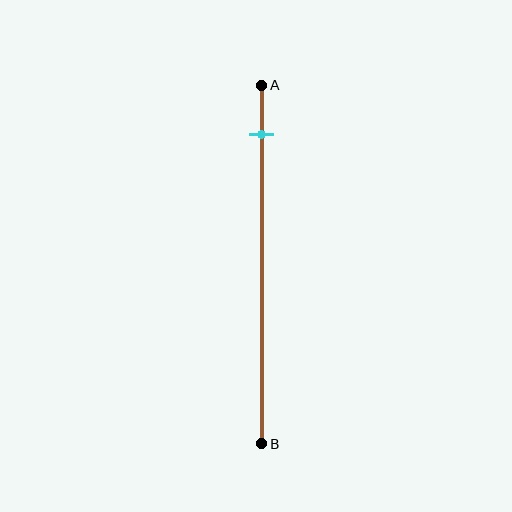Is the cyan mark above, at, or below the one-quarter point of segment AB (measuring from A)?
The cyan mark is above the one-quarter point of segment AB.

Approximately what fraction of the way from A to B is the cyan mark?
The cyan mark is approximately 15% of the way from A to B.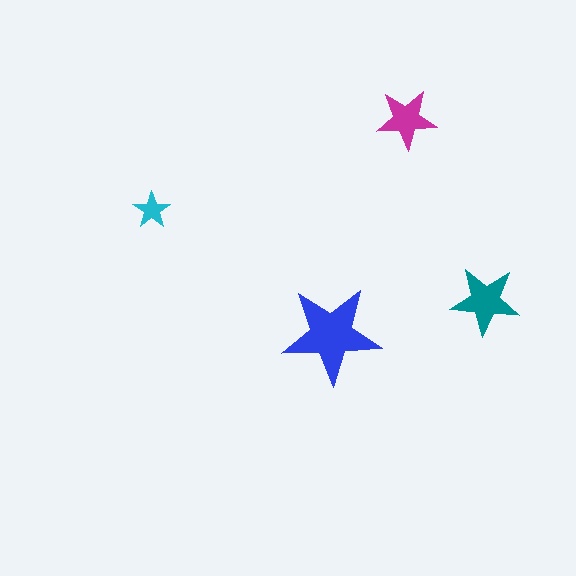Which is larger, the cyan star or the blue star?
The blue one.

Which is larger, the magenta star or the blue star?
The blue one.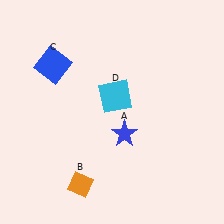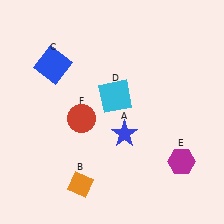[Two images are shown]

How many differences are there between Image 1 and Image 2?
There are 2 differences between the two images.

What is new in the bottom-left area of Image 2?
A red circle (F) was added in the bottom-left area of Image 2.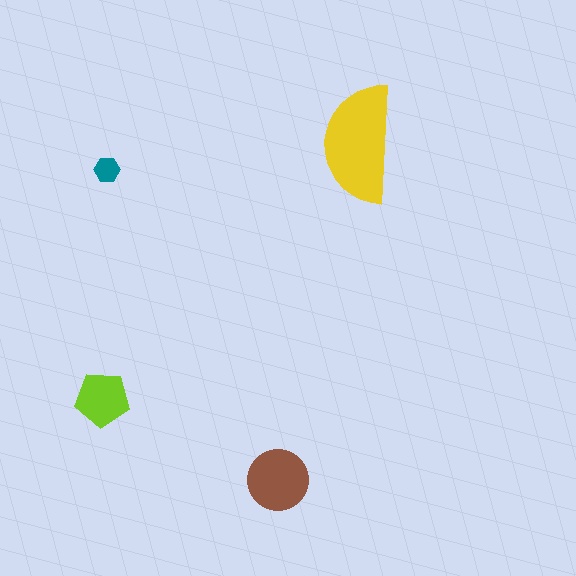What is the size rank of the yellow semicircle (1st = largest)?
1st.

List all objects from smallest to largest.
The teal hexagon, the lime pentagon, the brown circle, the yellow semicircle.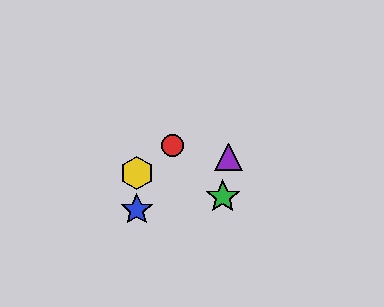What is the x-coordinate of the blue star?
The blue star is at x≈137.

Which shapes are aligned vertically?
The blue star, the yellow hexagon are aligned vertically.